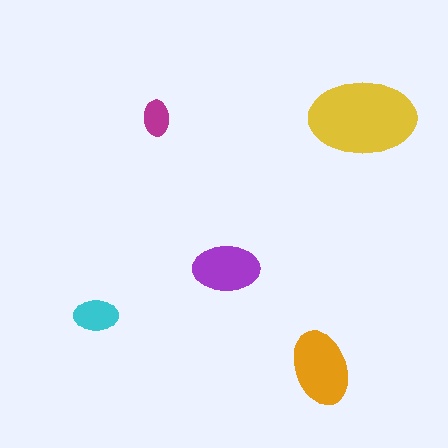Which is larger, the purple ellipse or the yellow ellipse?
The yellow one.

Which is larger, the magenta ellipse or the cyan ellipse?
The cyan one.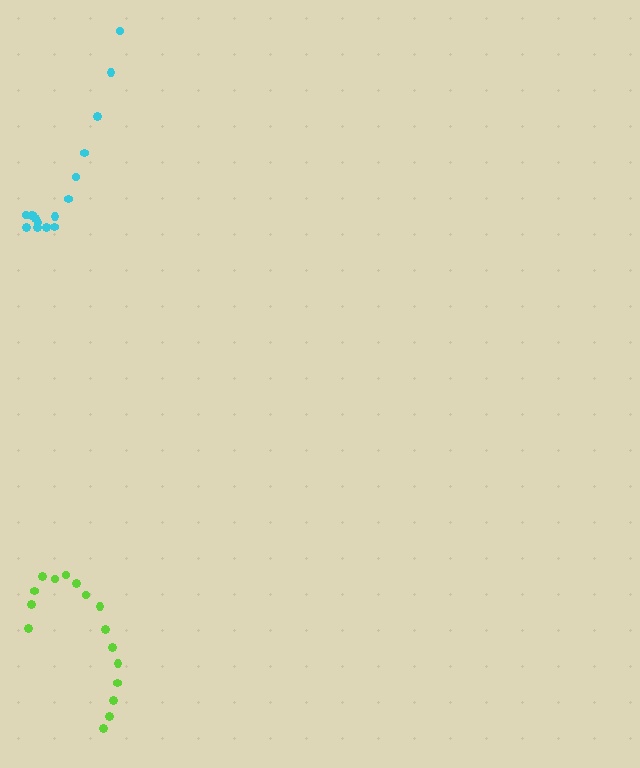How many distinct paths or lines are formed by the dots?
There are 2 distinct paths.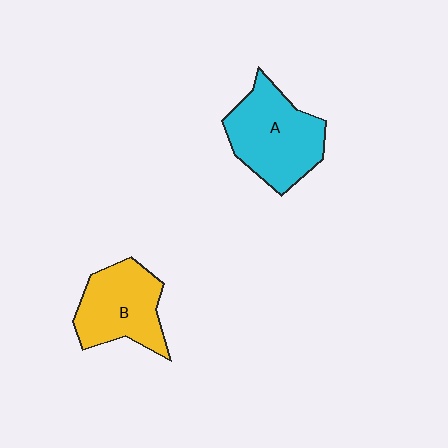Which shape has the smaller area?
Shape B (yellow).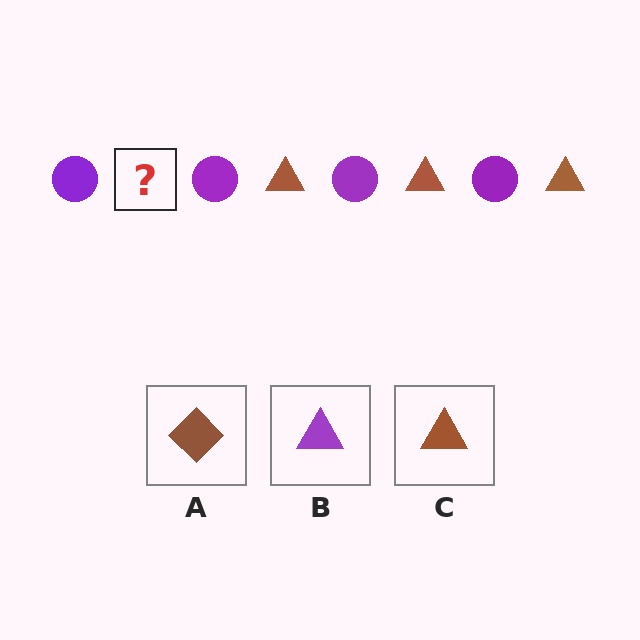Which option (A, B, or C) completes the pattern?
C.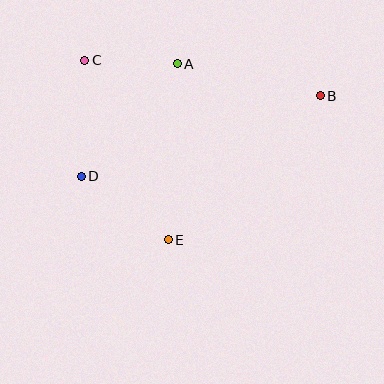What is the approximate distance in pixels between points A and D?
The distance between A and D is approximately 148 pixels.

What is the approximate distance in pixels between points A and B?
The distance between A and B is approximately 147 pixels.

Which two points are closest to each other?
Points A and C are closest to each other.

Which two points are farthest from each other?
Points B and D are farthest from each other.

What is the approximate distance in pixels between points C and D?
The distance between C and D is approximately 116 pixels.